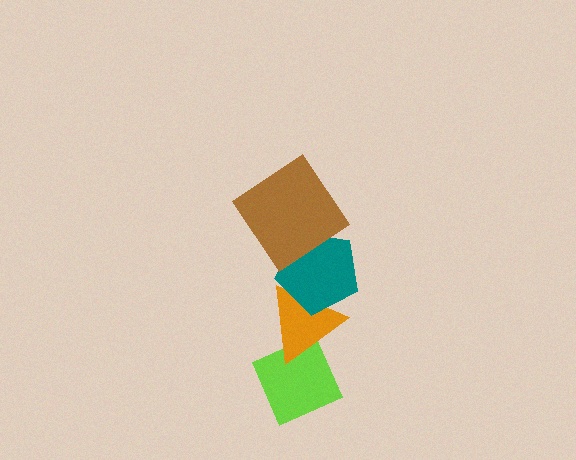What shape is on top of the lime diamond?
The orange triangle is on top of the lime diamond.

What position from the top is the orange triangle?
The orange triangle is 3rd from the top.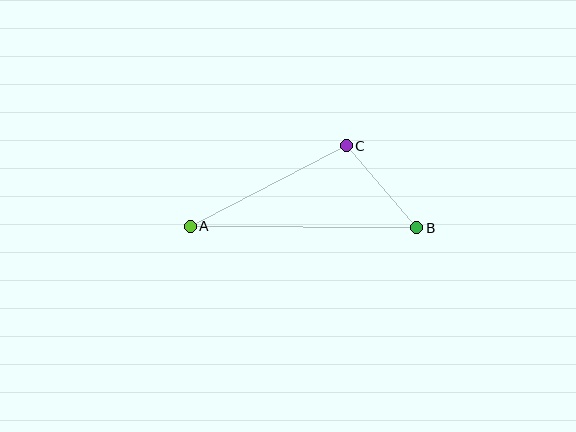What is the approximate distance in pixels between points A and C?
The distance between A and C is approximately 175 pixels.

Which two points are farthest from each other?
Points A and B are farthest from each other.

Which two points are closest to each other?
Points B and C are closest to each other.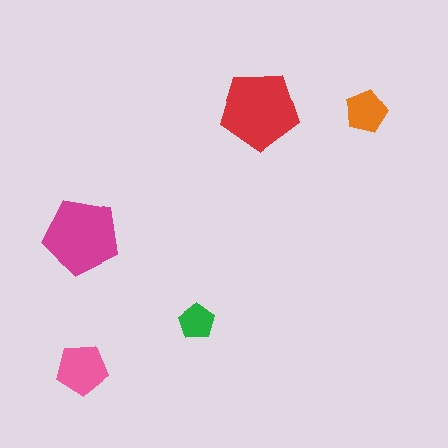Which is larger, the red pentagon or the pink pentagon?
The red one.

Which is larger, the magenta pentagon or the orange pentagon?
The magenta one.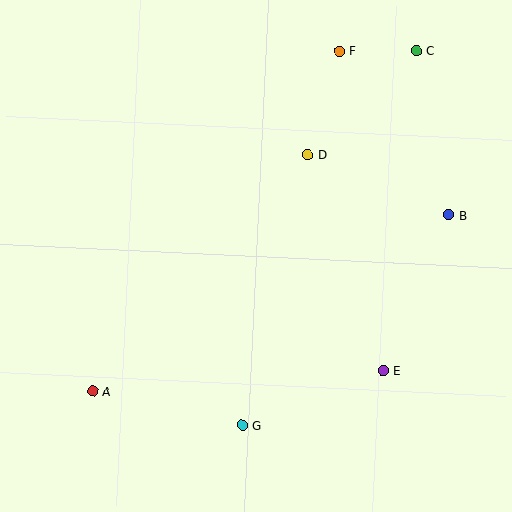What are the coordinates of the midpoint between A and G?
The midpoint between A and G is at (167, 408).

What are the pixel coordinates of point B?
Point B is at (449, 215).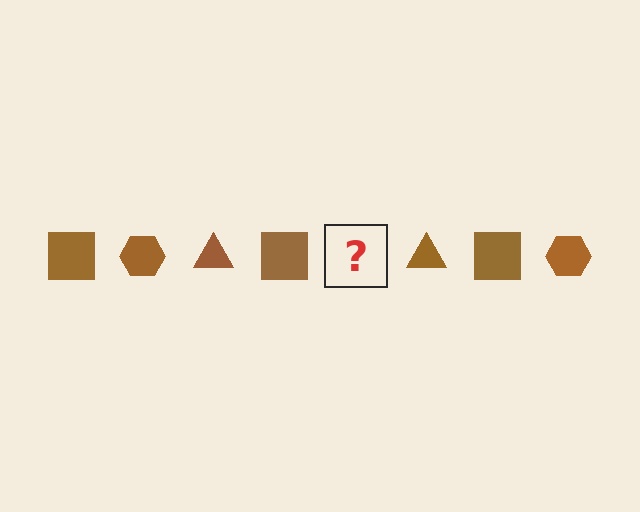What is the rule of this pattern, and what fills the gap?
The rule is that the pattern cycles through square, hexagon, triangle shapes in brown. The gap should be filled with a brown hexagon.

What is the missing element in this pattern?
The missing element is a brown hexagon.